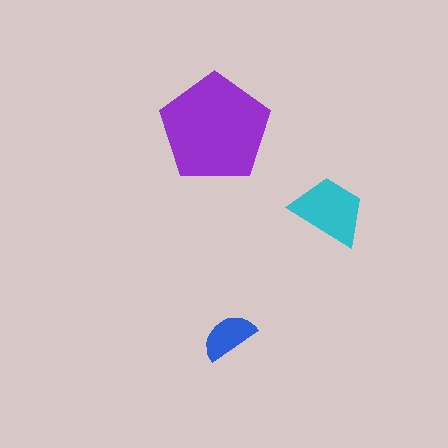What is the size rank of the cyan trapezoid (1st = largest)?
2nd.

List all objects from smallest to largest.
The blue semicircle, the cyan trapezoid, the purple pentagon.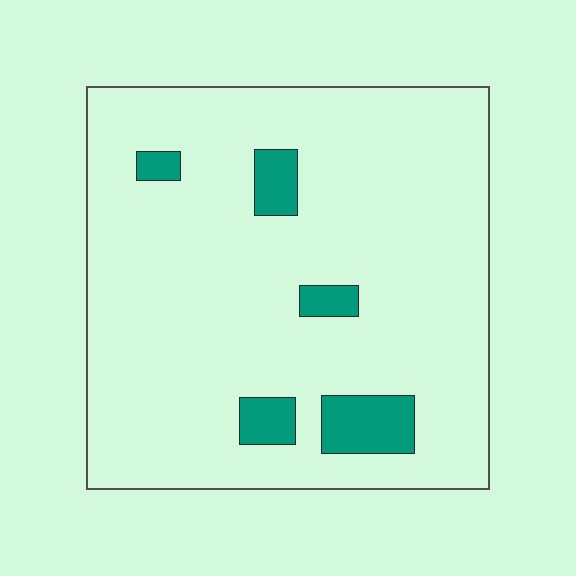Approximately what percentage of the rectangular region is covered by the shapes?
Approximately 10%.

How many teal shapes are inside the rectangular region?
5.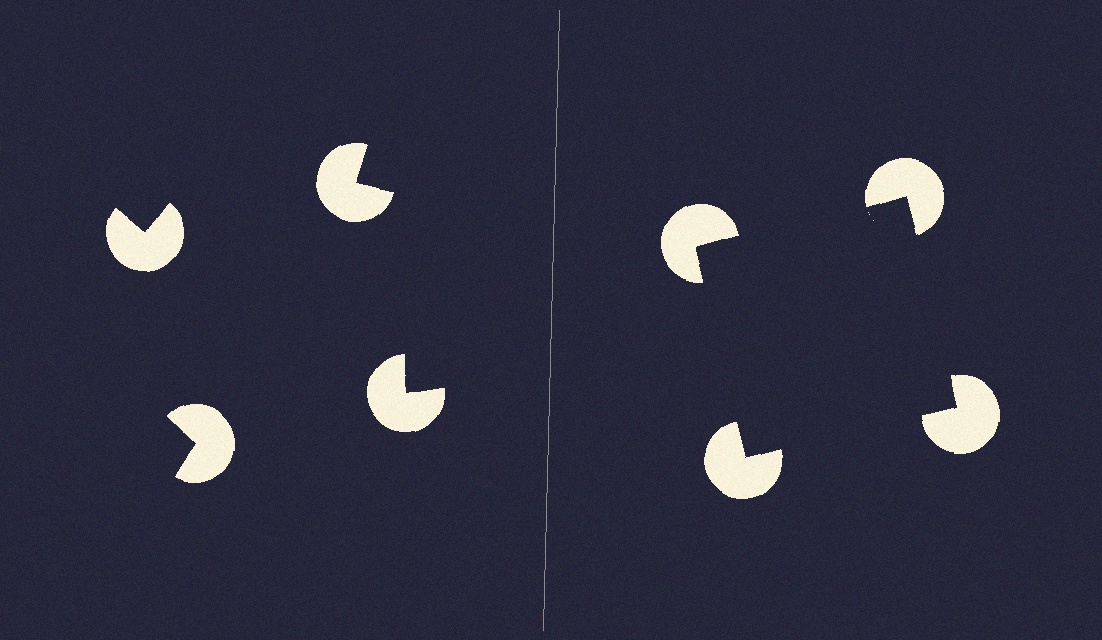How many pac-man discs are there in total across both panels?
8 — 4 on each side.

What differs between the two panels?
The pac-man discs are positioned identically on both sides; only the wedge orientations differ. On the right they align to a square; on the left they are misaligned.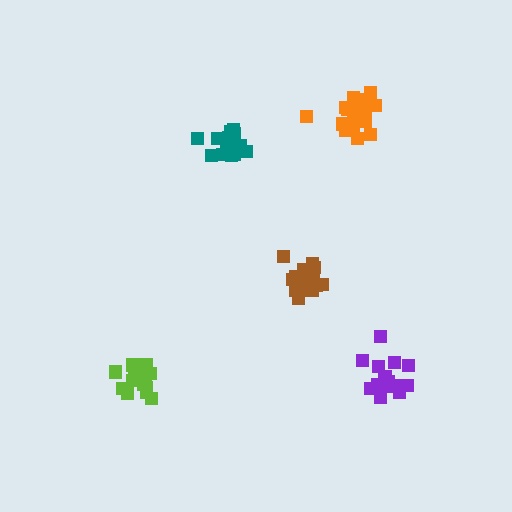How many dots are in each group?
Group 1: 18 dots, Group 2: 16 dots, Group 3: 21 dots, Group 4: 15 dots, Group 5: 20 dots (90 total).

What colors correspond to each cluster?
The clusters are colored: lime, teal, orange, purple, brown.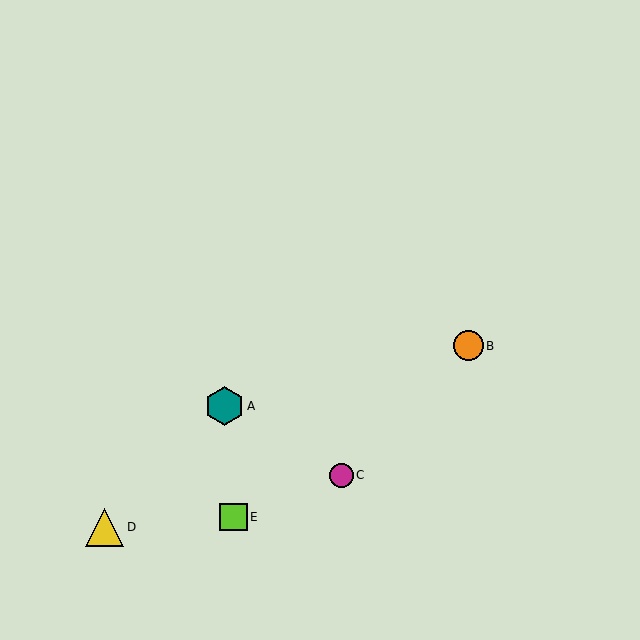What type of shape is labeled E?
Shape E is a lime square.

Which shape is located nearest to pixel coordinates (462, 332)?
The orange circle (labeled B) at (468, 346) is nearest to that location.